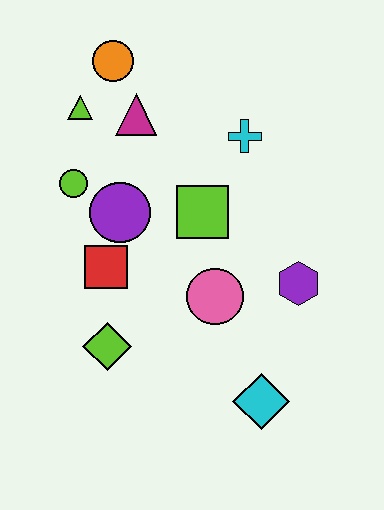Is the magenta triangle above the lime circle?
Yes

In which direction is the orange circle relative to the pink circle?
The orange circle is above the pink circle.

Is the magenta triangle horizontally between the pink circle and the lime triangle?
Yes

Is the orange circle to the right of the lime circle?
Yes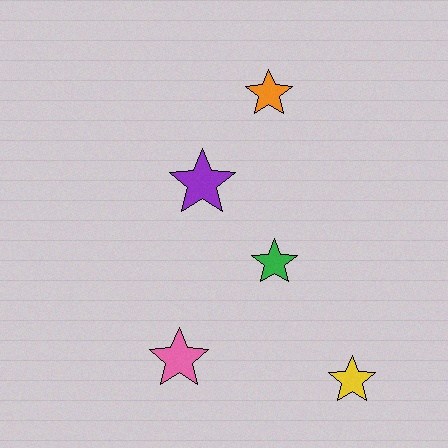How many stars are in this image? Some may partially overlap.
There are 5 stars.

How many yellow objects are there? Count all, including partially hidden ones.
There is 1 yellow object.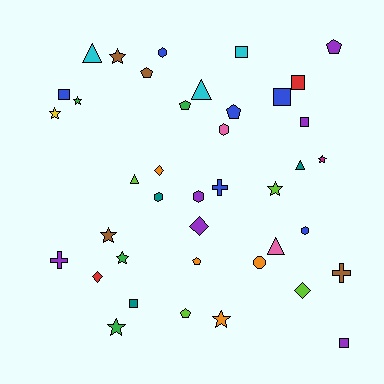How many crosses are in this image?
There are 3 crosses.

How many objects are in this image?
There are 40 objects.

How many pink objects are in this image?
There are 2 pink objects.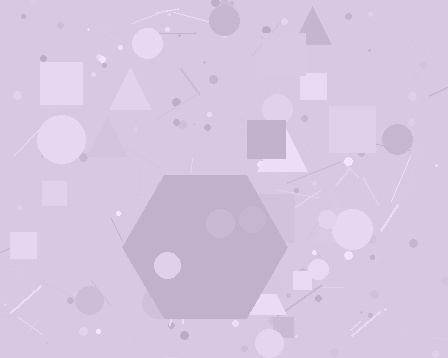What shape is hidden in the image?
A hexagon is hidden in the image.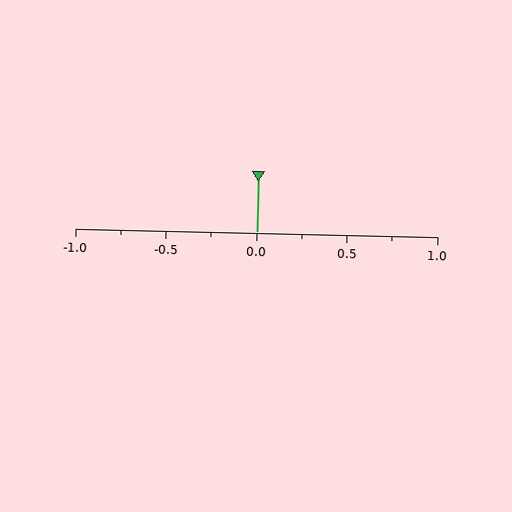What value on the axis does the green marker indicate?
The marker indicates approximately 0.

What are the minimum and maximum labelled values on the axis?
The axis runs from -1.0 to 1.0.